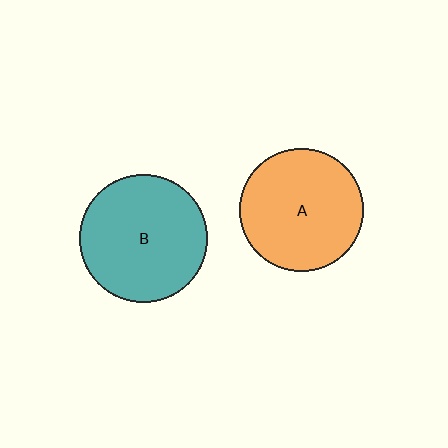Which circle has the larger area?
Circle B (teal).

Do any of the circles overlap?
No, none of the circles overlap.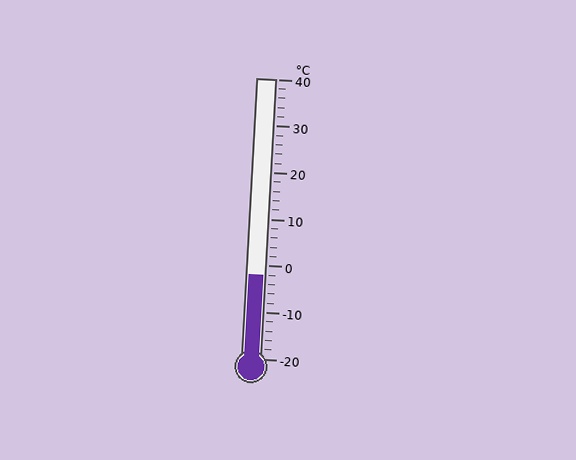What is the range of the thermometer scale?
The thermometer scale ranges from -20°C to 40°C.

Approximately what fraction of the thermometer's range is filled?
The thermometer is filled to approximately 30% of its range.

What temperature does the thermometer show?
The thermometer shows approximately -2°C.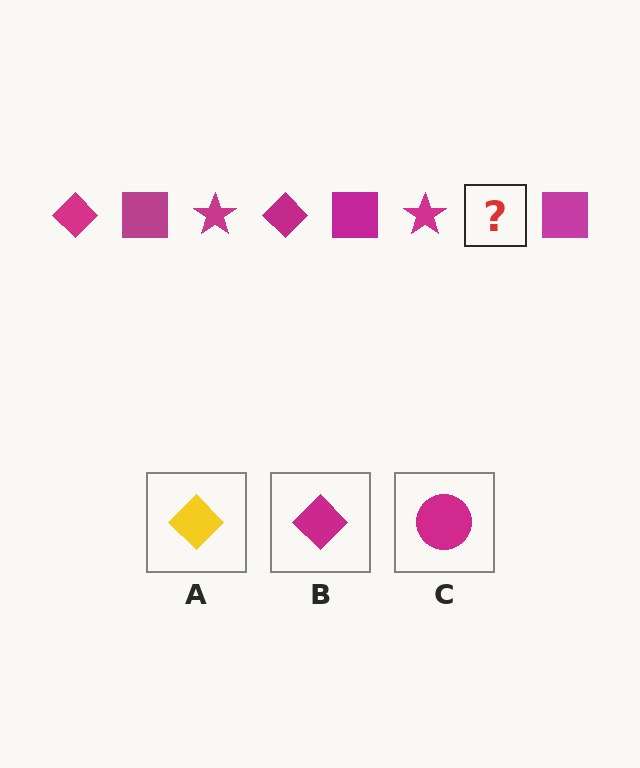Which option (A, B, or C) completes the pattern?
B.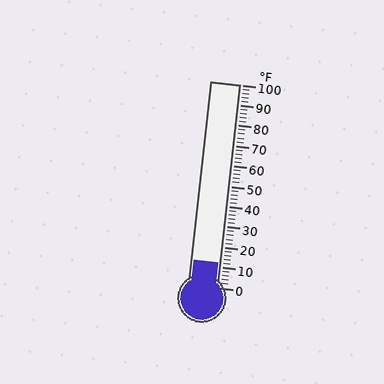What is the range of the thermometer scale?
The thermometer scale ranges from 0°F to 100°F.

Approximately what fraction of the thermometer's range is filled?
The thermometer is filled to approximately 10% of its range.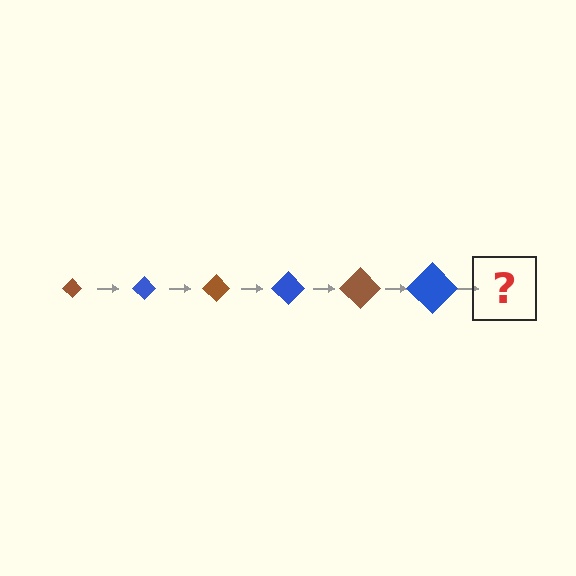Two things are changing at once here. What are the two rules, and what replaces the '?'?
The two rules are that the diamond grows larger each step and the color cycles through brown and blue. The '?' should be a brown diamond, larger than the previous one.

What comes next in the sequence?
The next element should be a brown diamond, larger than the previous one.